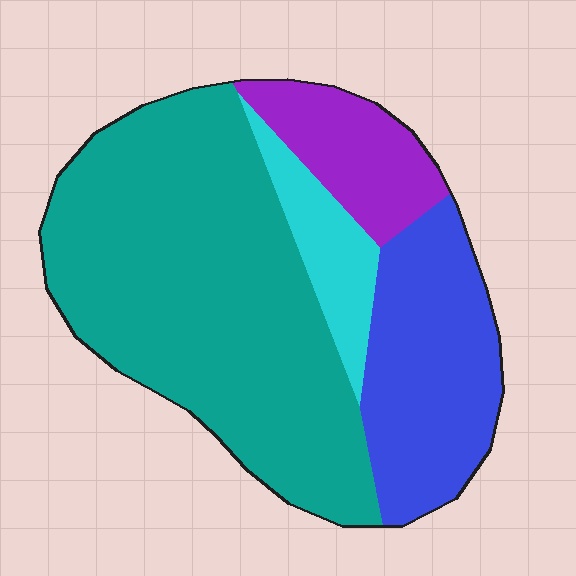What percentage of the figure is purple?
Purple covers about 10% of the figure.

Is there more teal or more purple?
Teal.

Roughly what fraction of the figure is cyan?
Cyan takes up less than a quarter of the figure.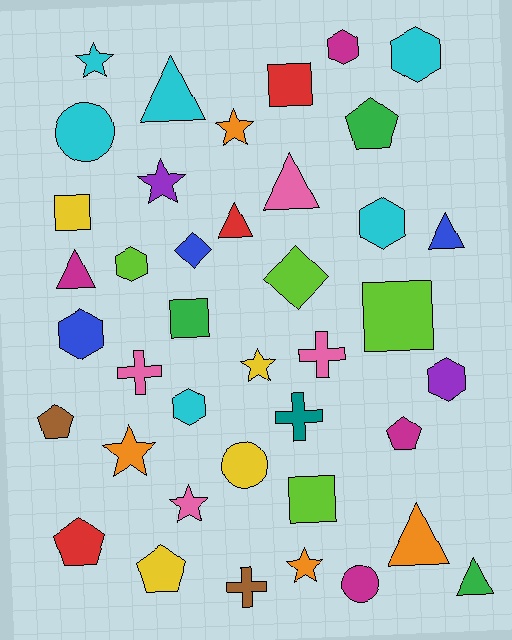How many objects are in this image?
There are 40 objects.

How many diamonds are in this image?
There are 2 diamonds.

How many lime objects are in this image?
There are 4 lime objects.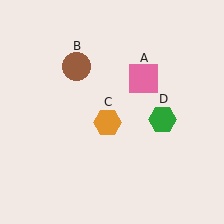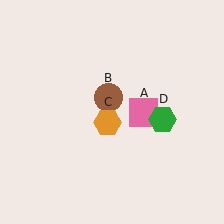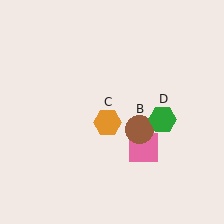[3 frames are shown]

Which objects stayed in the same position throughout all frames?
Orange hexagon (object C) and green hexagon (object D) remained stationary.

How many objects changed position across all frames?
2 objects changed position: pink square (object A), brown circle (object B).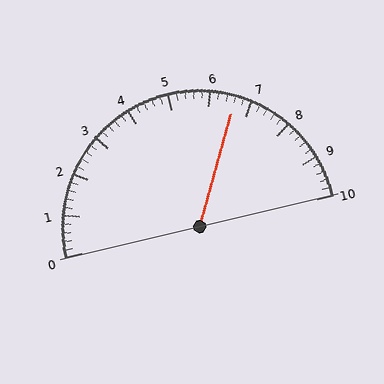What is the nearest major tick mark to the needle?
The nearest major tick mark is 7.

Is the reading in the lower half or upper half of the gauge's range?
The reading is in the upper half of the range (0 to 10).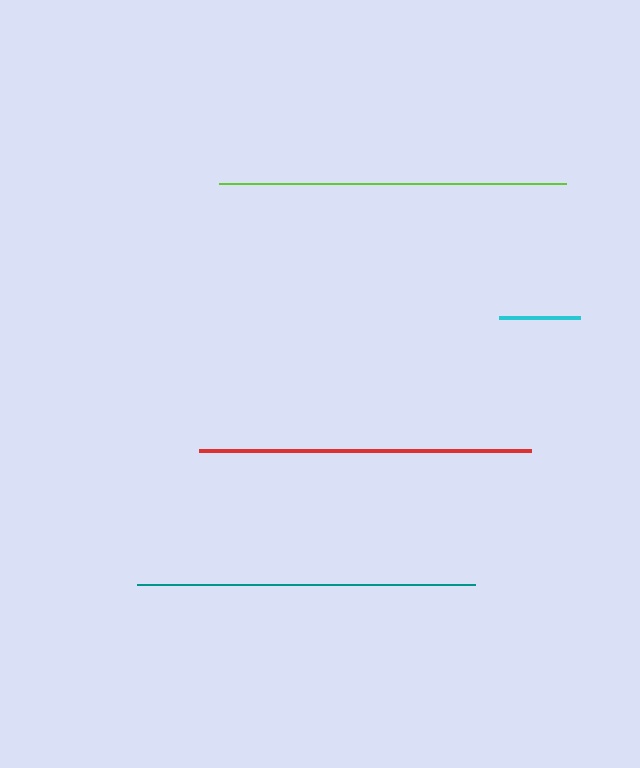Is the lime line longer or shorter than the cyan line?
The lime line is longer than the cyan line.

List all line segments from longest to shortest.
From longest to shortest: lime, teal, red, cyan.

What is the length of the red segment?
The red segment is approximately 332 pixels long.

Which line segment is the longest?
The lime line is the longest at approximately 347 pixels.